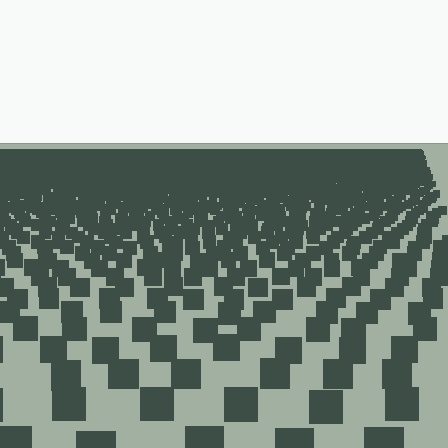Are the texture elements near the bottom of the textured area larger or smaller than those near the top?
Larger. Near the bottom, elements are closer to the viewer and appear at a bigger on-screen size.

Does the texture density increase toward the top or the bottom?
Density increases toward the top.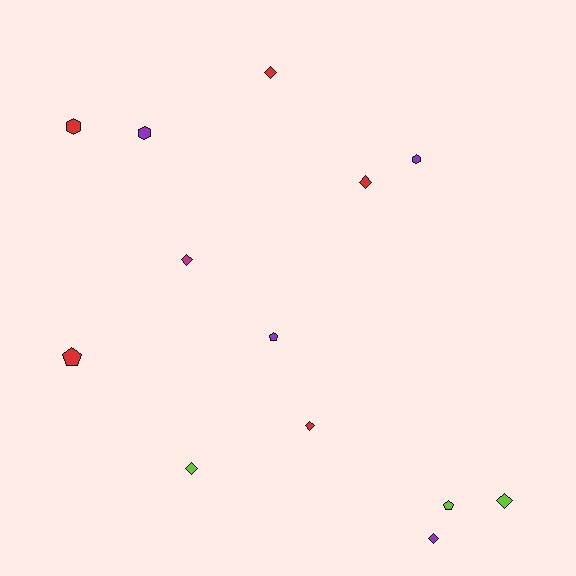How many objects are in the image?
There are 13 objects.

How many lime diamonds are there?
There are 2 lime diamonds.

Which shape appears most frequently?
Diamond, with 7 objects.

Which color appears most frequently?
Red, with 5 objects.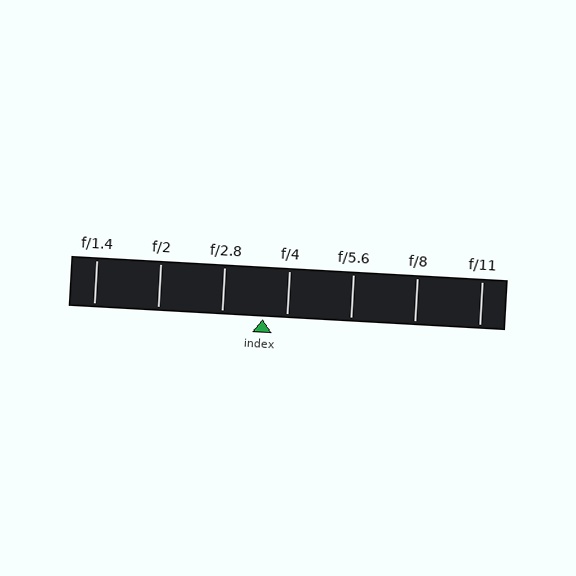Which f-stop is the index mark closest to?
The index mark is closest to f/4.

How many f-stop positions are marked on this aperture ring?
There are 7 f-stop positions marked.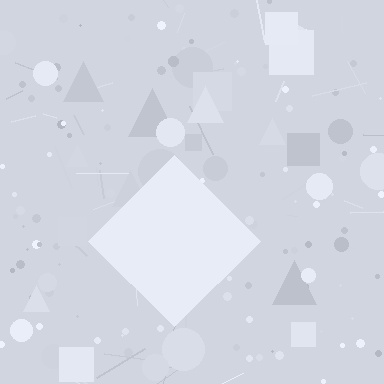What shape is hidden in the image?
A diamond is hidden in the image.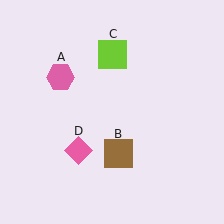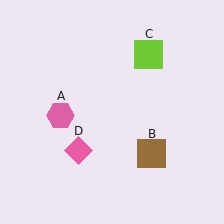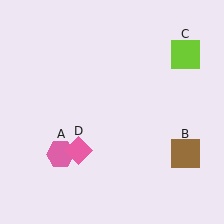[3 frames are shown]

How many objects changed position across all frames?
3 objects changed position: pink hexagon (object A), brown square (object B), lime square (object C).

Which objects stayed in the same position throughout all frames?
Pink diamond (object D) remained stationary.